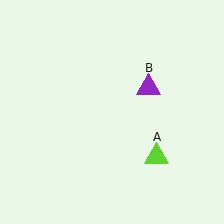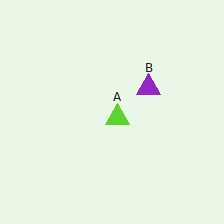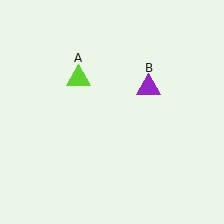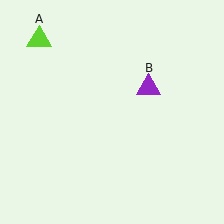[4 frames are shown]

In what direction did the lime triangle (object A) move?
The lime triangle (object A) moved up and to the left.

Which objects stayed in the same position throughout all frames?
Purple triangle (object B) remained stationary.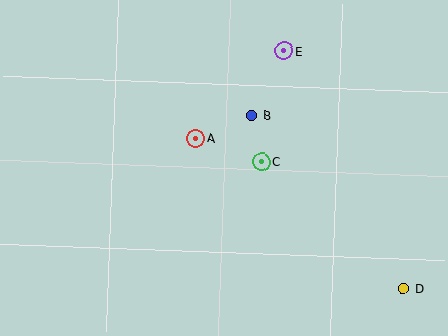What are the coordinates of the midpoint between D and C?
The midpoint between D and C is at (332, 225).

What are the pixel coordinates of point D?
Point D is at (403, 289).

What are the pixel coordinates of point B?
Point B is at (252, 115).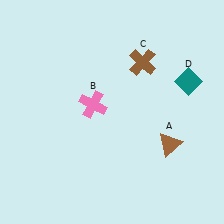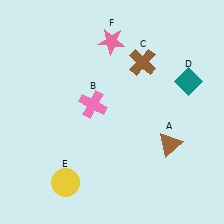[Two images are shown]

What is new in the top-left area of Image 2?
A pink star (F) was added in the top-left area of Image 2.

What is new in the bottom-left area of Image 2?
A yellow circle (E) was added in the bottom-left area of Image 2.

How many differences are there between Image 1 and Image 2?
There are 2 differences between the two images.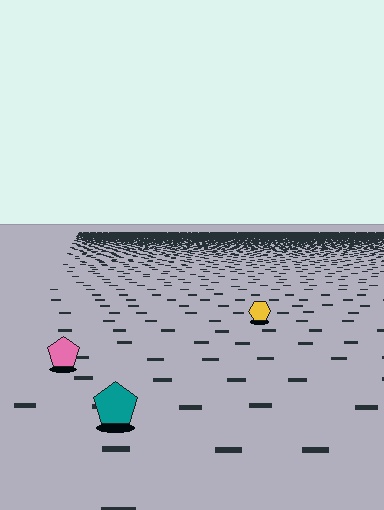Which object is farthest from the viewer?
The yellow hexagon is farthest from the viewer. It appears smaller and the ground texture around it is denser.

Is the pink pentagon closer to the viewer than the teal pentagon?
No. The teal pentagon is closer — you can tell from the texture gradient: the ground texture is coarser near it.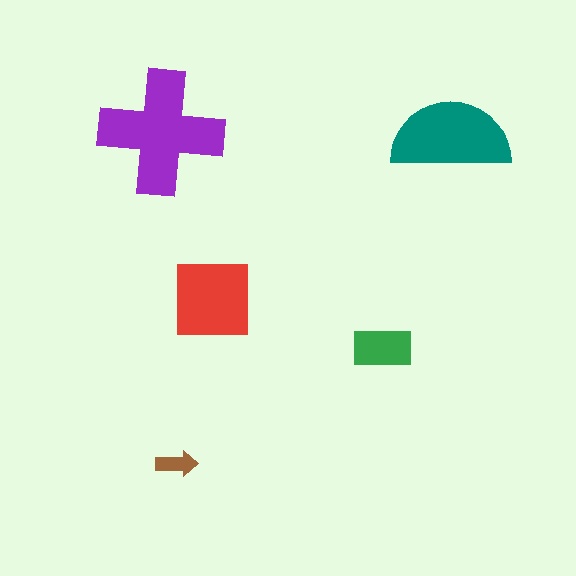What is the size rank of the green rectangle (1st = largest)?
4th.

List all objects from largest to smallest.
The purple cross, the teal semicircle, the red square, the green rectangle, the brown arrow.